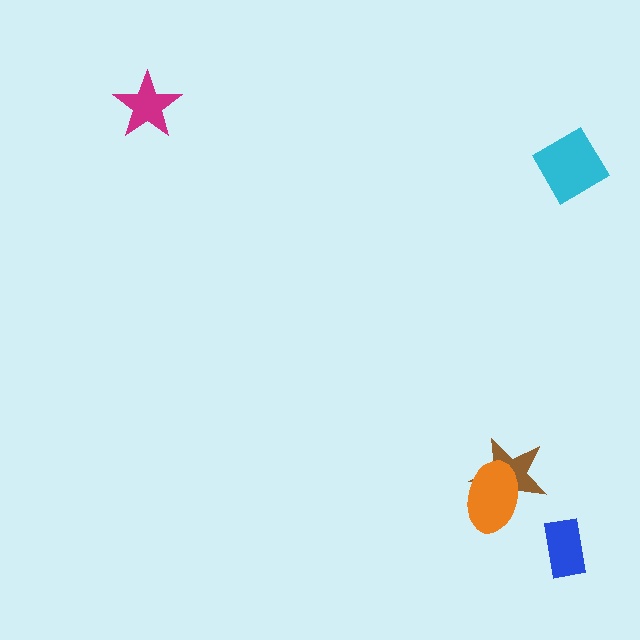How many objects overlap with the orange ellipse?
1 object overlaps with the orange ellipse.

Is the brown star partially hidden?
Yes, it is partially covered by another shape.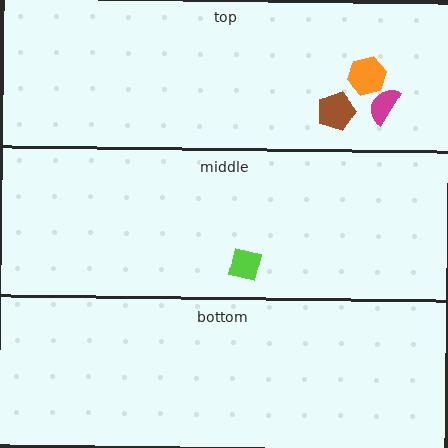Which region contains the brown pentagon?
The top region.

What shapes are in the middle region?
The lime square.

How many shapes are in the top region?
3.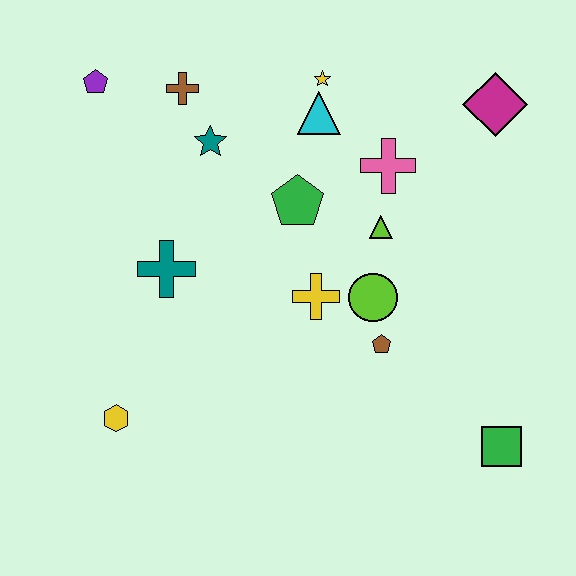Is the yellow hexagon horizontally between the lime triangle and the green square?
No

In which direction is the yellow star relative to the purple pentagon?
The yellow star is to the right of the purple pentagon.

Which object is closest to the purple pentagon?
The brown cross is closest to the purple pentagon.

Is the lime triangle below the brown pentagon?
No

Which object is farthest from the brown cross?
The green square is farthest from the brown cross.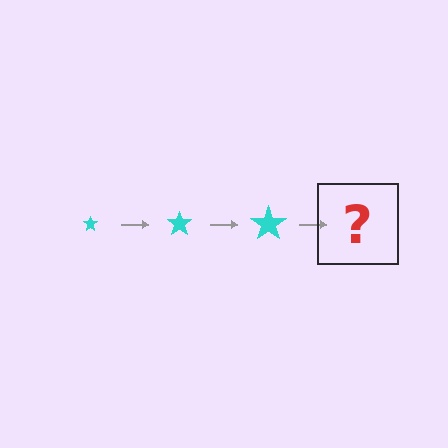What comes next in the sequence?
The next element should be a cyan star, larger than the previous one.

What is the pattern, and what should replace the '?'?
The pattern is that the star gets progressively larger each step. The '?' should be a cyan star, larger than the previous one.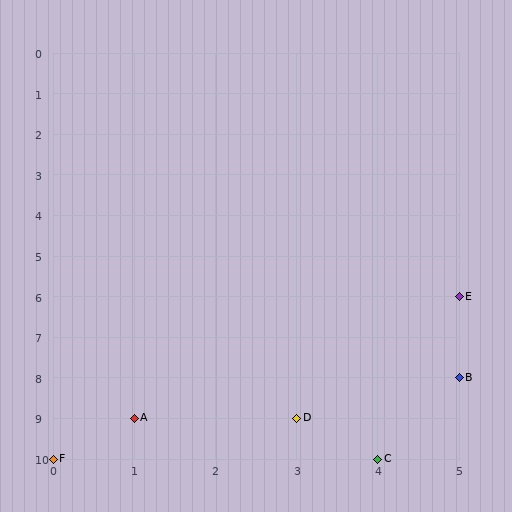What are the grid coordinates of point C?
Point C is at grid coordinates (4, 10).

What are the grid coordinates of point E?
Point E is at grid coordinates (5, 6).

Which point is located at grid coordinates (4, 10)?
Point C is at (4, 10).